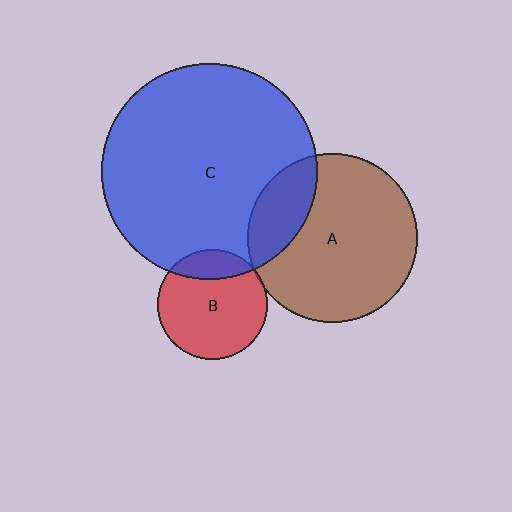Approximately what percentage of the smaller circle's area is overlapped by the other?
Approximately 5%.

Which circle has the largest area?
Circle C (blue).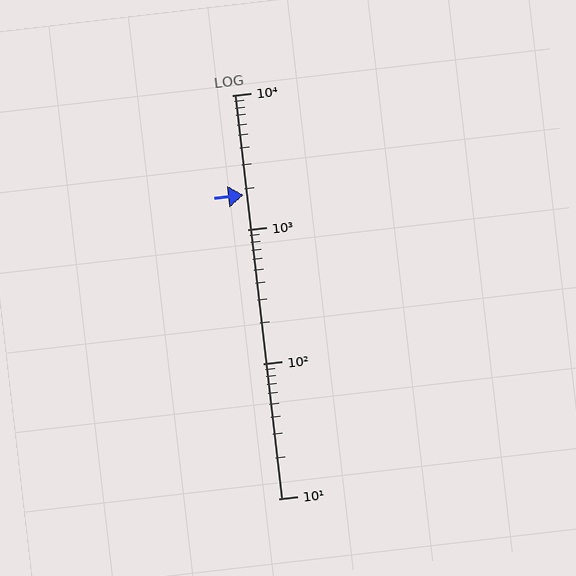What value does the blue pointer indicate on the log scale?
The pointer indicates approximately 1800.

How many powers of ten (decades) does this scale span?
The scale spans 3 decades, from 10 to 10000.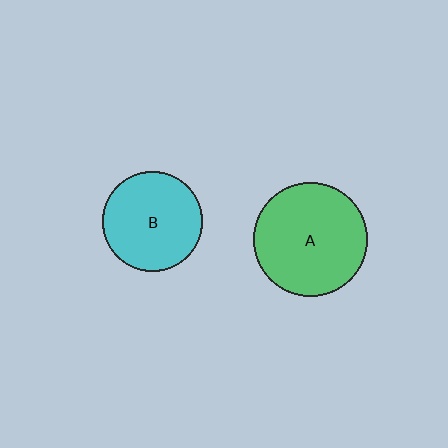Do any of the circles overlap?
No, none of the circles overlap.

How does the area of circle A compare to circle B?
Approximately 1.3 times.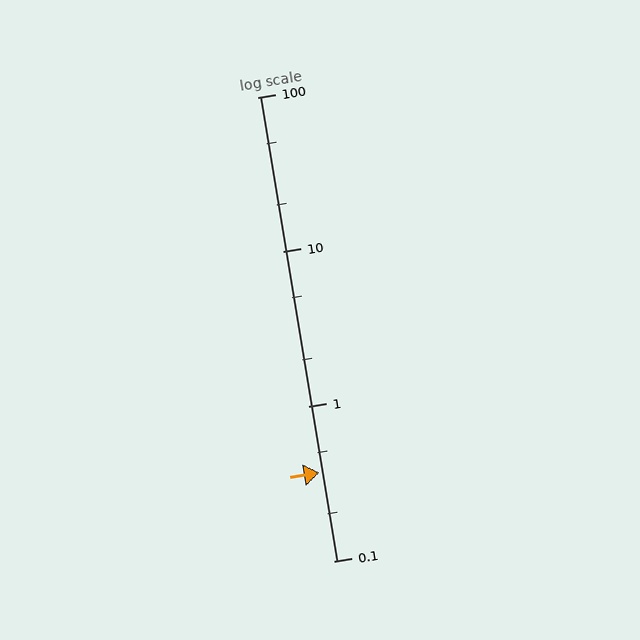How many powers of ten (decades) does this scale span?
The scale spans 3 decades, from 0.1 to 100.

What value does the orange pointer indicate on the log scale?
The pointer indicates approximately 0.37.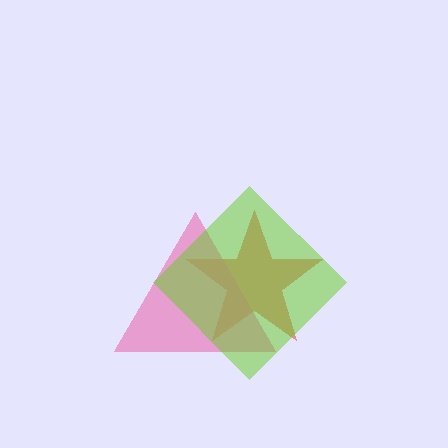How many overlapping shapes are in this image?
There are 3 overlapping shapes in the image.